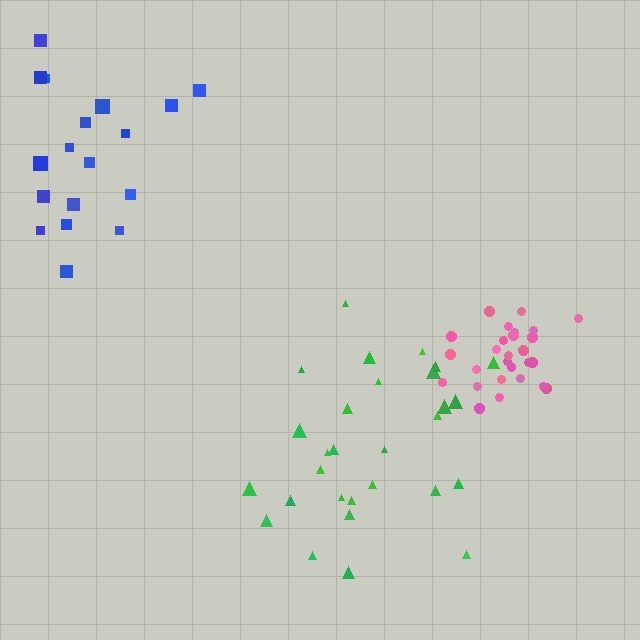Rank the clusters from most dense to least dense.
pink, green, blue.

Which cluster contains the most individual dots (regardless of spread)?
Green (29).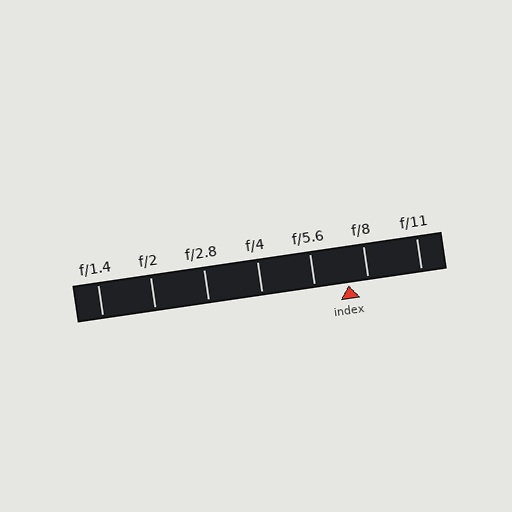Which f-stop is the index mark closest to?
The index mark is closest to f/8.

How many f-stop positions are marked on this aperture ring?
There are 7 f-stop positions marked.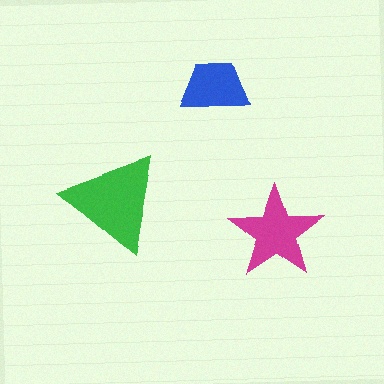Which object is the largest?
The green triangle.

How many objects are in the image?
There are 3 objects in the image.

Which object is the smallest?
The blue trapezoid.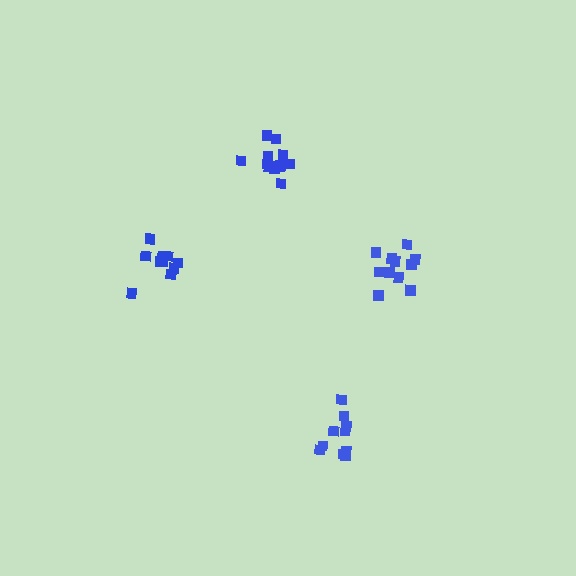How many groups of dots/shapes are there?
There are 4 groups.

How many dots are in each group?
Group 1: 10 dots, Group 2: 11 dots, Group 3: 10 dots, Group 4: 12 dots (43 total).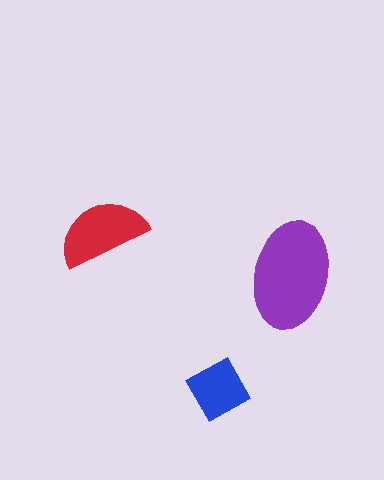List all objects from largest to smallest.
The purple ellipse, the red semicircle, the blue square.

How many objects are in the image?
There are 3 objects in the image.